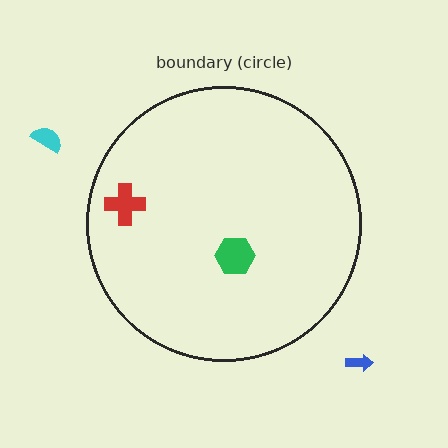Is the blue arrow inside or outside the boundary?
Outside.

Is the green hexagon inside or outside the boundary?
Inside.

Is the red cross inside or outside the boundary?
Inside.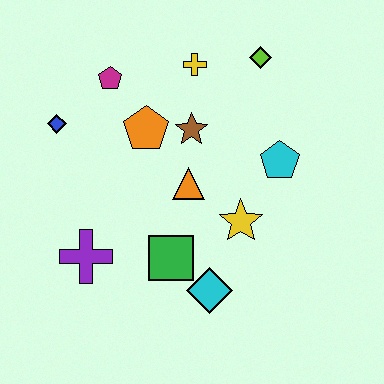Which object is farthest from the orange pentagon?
The cyan diamond is farthest from the orange pentagon.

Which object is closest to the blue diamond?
The magenta pentagon is closest to the blue diamond.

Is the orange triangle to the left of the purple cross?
No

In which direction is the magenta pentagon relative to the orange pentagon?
The magenta pentagon is above the orange pentagon.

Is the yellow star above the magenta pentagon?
No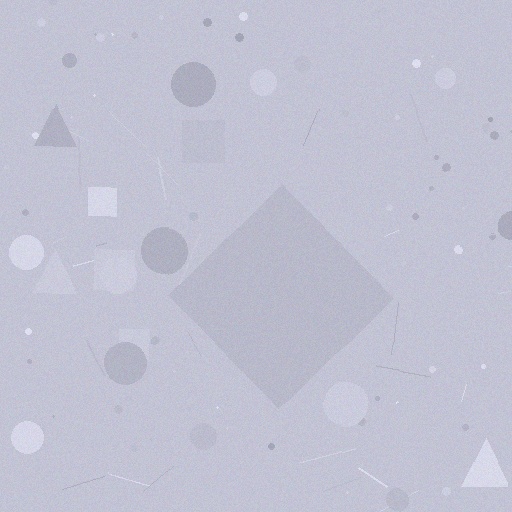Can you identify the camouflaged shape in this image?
The camouflaged shape is a diamond.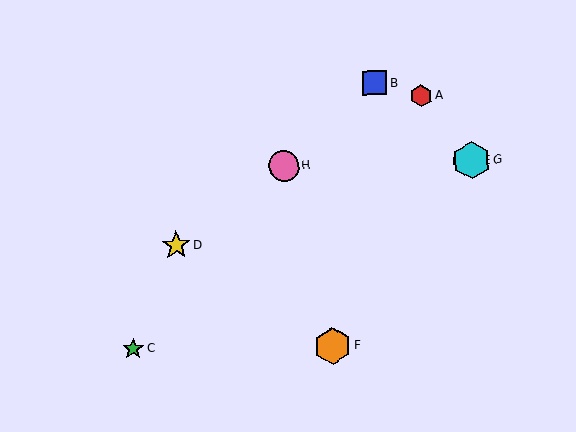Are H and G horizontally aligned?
Yes, both are at y≈166.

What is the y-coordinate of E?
Object E is at y≈160.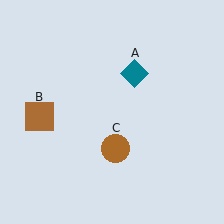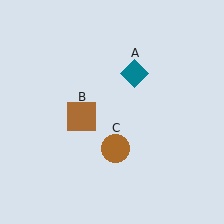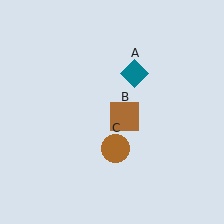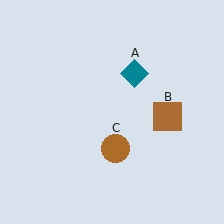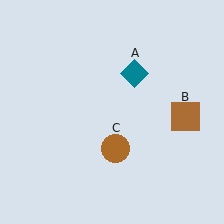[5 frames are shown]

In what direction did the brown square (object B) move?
The brown square (object B) moved right.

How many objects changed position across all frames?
1 object changed position: brown square (object B).